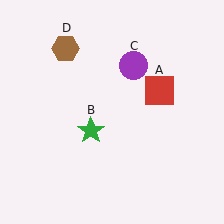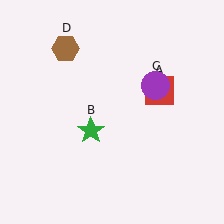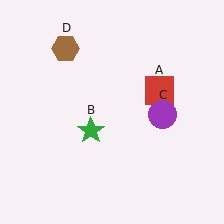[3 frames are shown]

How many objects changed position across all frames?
1 object changed position: purple circle (object C).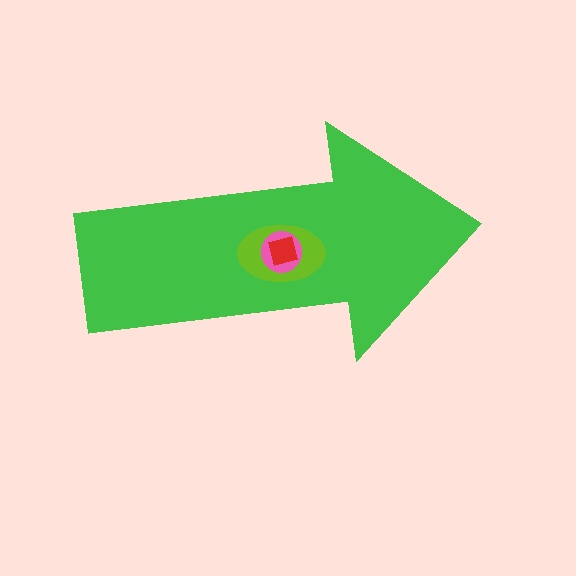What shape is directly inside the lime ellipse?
The pink circle.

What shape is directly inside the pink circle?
The red square.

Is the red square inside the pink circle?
Yes.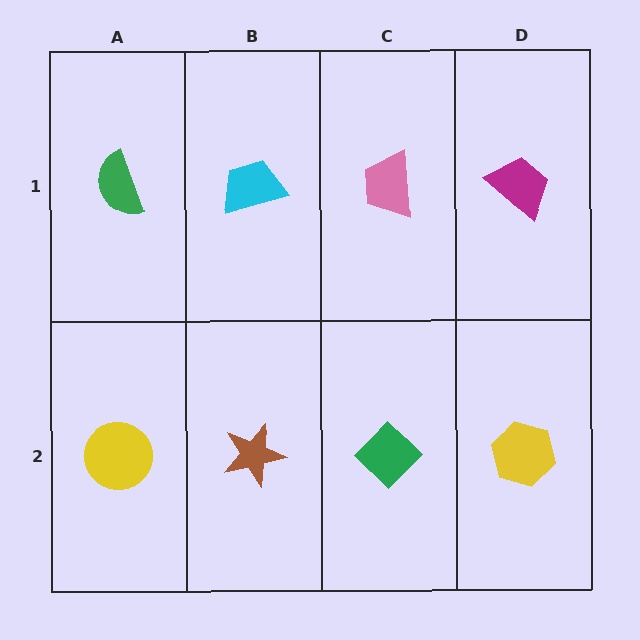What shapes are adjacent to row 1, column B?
A brown star (row 2, column B), a green semicircle (row 1, column A), a pink trapezoid (row 1, column C).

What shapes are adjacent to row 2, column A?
A green semicircle (row 1, column A), a brown star (row 2, column B).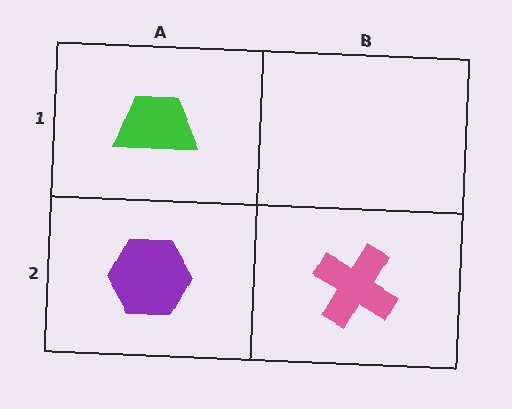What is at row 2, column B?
A pink cross.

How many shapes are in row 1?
1 shape.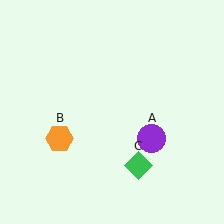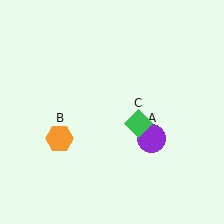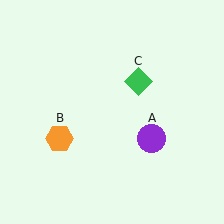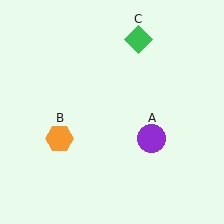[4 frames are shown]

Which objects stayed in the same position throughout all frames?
Purple circle (object A) and orange hexagon (object B) remained stationary.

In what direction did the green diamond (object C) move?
The green diamond (object C) moved up.